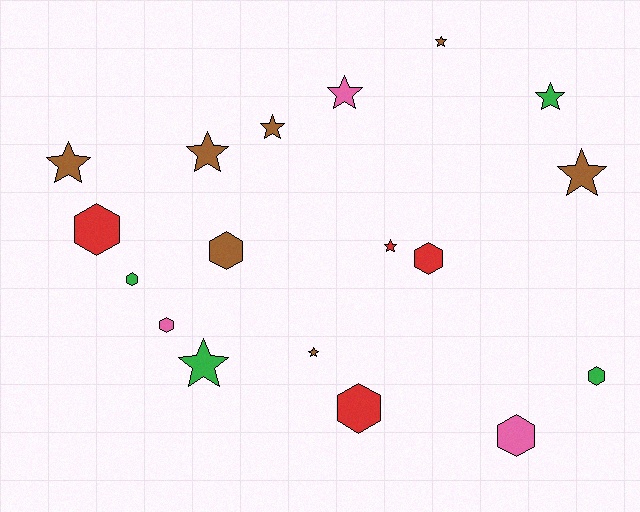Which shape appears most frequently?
Star, with 10 objects.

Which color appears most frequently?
Brown, with 7 objects.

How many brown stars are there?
There are 6 brown stars.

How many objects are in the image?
There are 18 objects.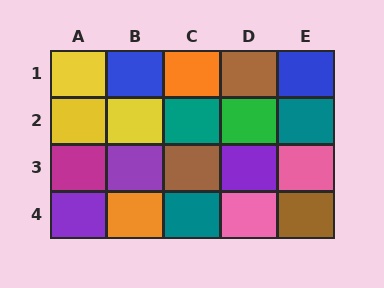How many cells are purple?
3 cells are purple.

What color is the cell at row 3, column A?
Magenta.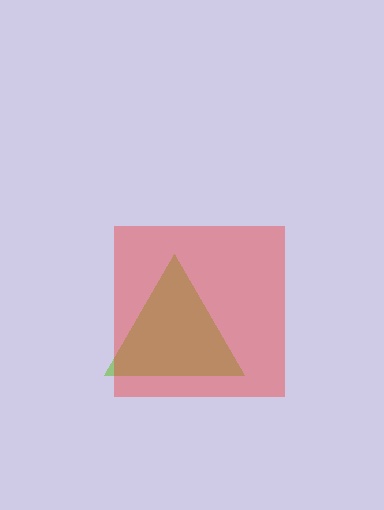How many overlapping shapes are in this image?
There are 2 overlapping shapes in the image.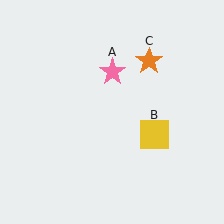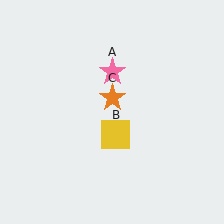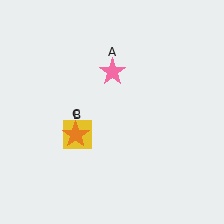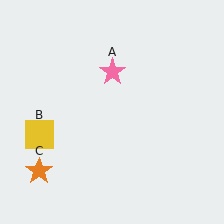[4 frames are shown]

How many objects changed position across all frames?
2 objects changed position: yellow square (object B), orange star (object C).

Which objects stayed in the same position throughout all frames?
Pink star (object A) remained stationary.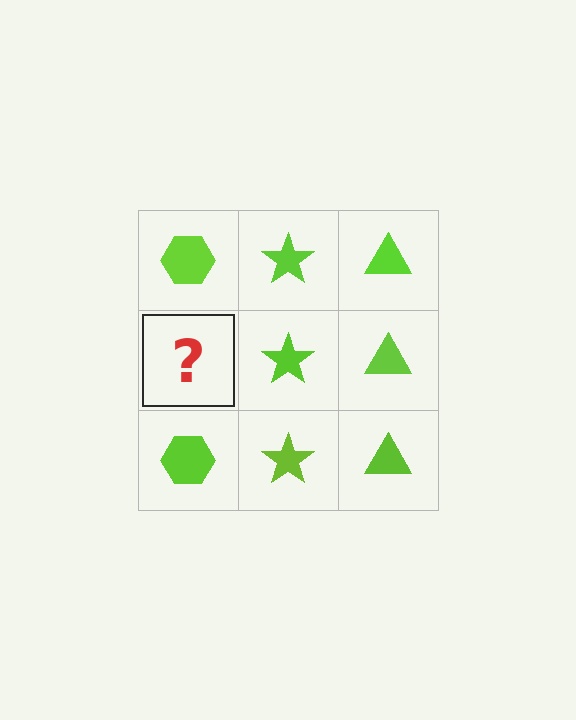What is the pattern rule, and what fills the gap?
The rule is that each column has a consistent shape. The gap should be filled with a lime hexagon.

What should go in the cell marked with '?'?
The missing cell should contain a lime hexagon.